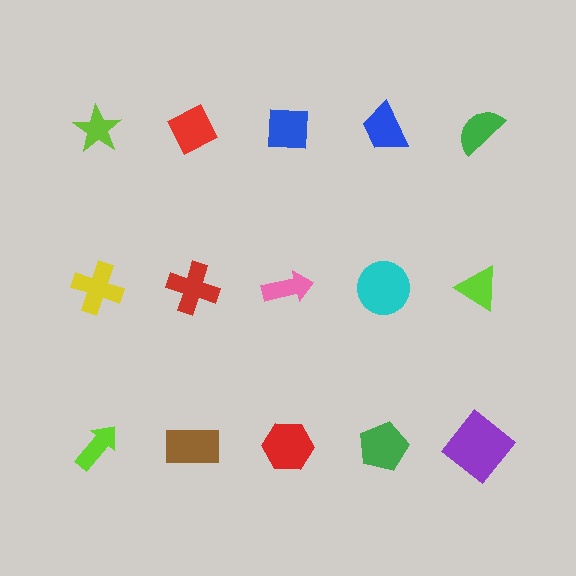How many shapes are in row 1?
5 shapes.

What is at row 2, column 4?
A cyan circle.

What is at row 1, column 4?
A blue trapezoid.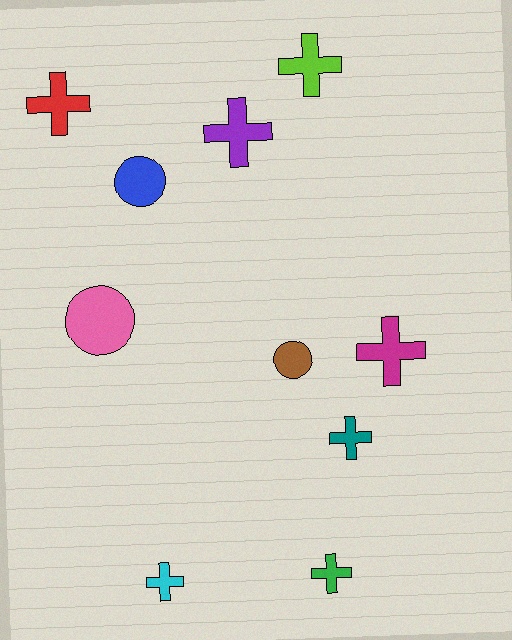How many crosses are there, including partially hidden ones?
There are 7 crosses.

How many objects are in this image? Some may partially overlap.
There are 10 objects.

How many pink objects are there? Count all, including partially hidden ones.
There is 1 pink object.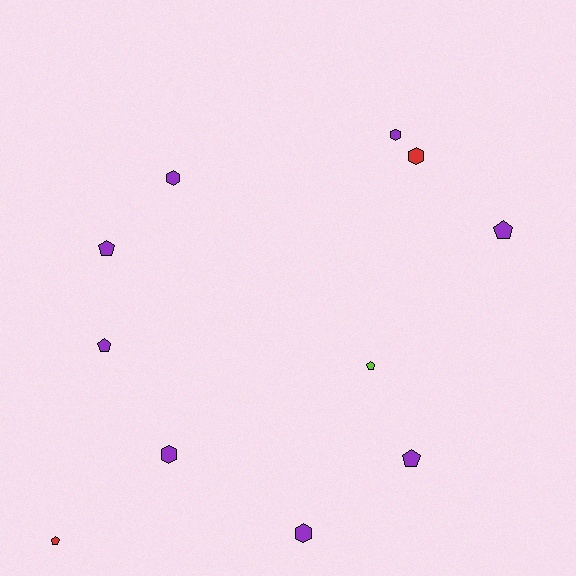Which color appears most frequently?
Purple, with 8 objects.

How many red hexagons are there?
There is 1 red hexagon.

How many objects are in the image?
There are 11 objects.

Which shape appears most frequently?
Pentagon, with 6 objects.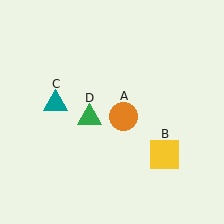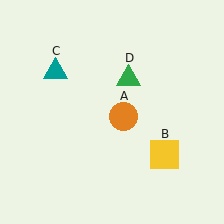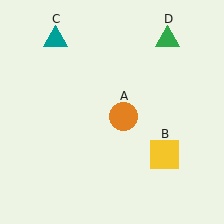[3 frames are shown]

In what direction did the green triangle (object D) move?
The green triangle (object D) moved up and to the right.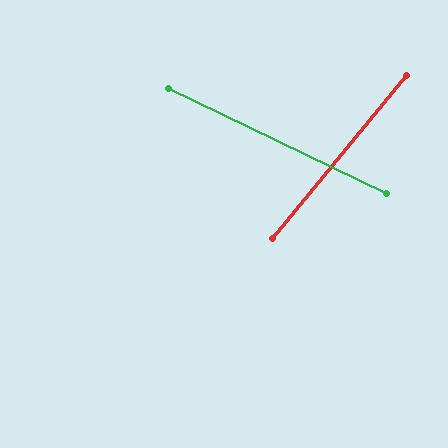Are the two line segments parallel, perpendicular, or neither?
Neither parallel nor perpendicular — they differ by about 76°.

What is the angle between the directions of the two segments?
Approximately 76 degrees.